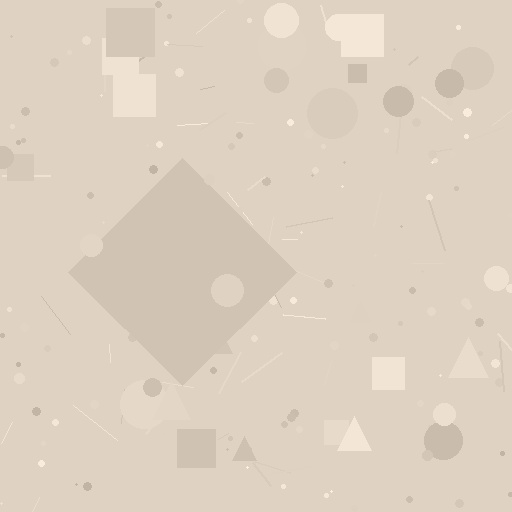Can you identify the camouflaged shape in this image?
The camouflaged shape is a diamond.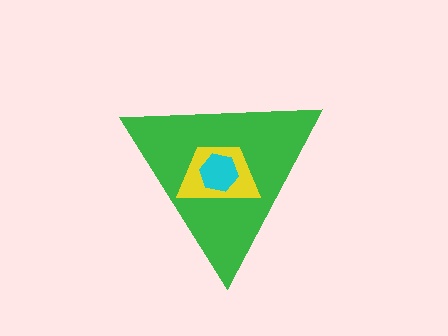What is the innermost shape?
The cyan hexagon.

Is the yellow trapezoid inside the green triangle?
Yes.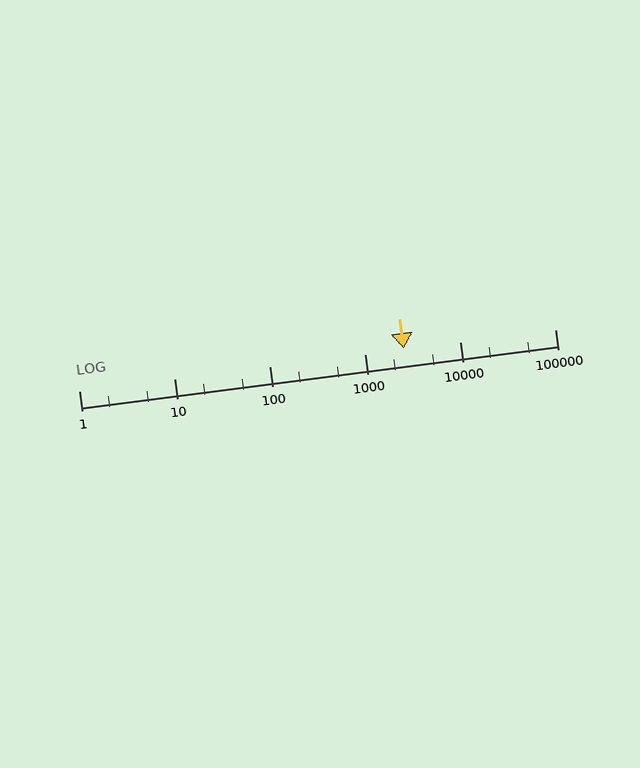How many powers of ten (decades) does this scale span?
The scale spans 5 decades, from 1 to 100000.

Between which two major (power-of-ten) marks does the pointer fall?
The pointer is between 1000 and 10000.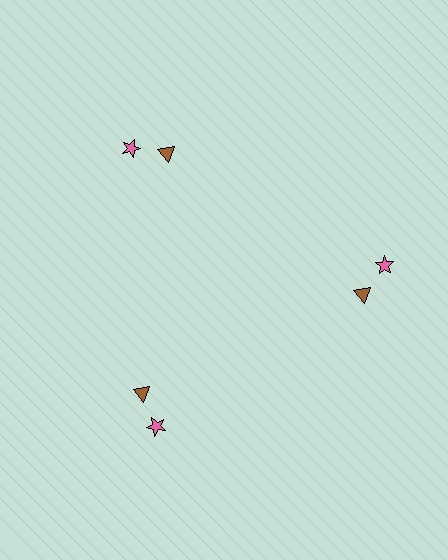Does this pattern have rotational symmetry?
Yes, this pattern has 3-fold rotational symmetry. It looks the same after rotating 120 degrees around the center.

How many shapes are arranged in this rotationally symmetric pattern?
There are 6 shapes, arranged in 3 groups of 2.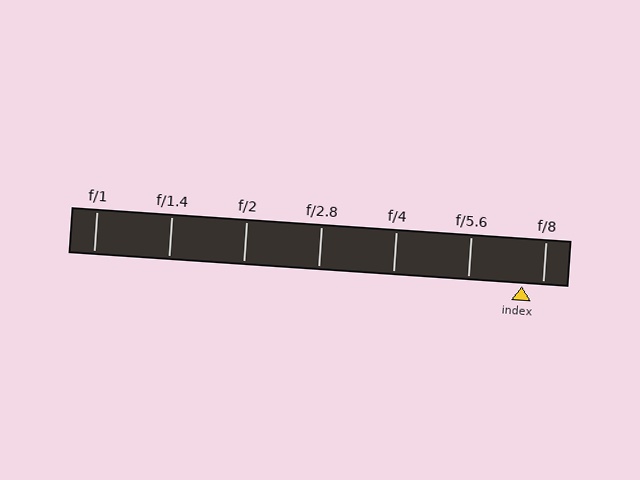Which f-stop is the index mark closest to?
The index mark is closest to f/8.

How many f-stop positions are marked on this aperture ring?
There are 7 f-stop positions marked.